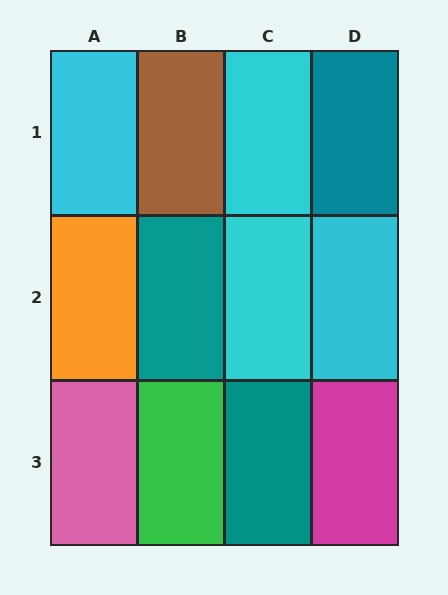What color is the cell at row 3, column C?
Teal.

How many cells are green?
1 cell is green.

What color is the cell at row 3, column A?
Pink.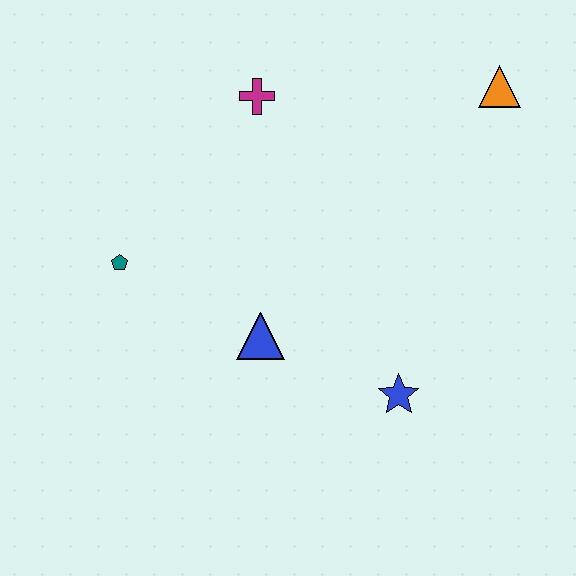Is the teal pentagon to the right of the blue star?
No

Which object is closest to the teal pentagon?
The blue triangle is closest to the teal pentagon.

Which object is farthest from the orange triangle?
The teal pentagon is farthest from the orange triangle.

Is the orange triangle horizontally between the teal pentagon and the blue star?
No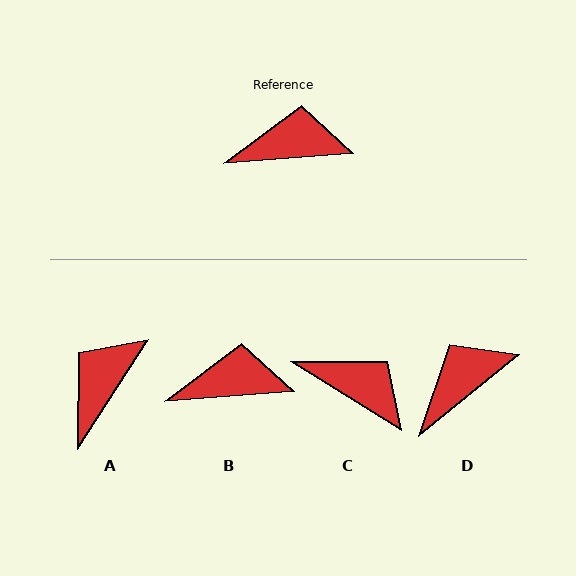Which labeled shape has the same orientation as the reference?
B.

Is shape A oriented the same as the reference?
No, it is off by about 53 degrees.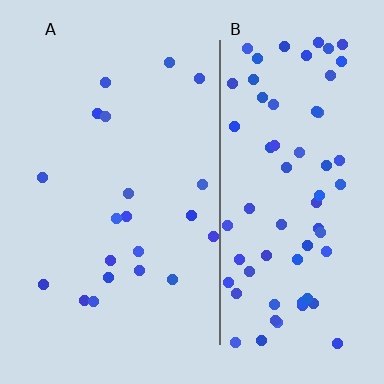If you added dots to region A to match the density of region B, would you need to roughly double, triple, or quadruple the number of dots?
Approximately quadruple.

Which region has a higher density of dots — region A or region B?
B (the right).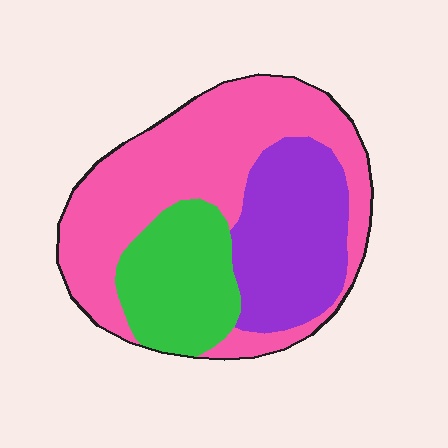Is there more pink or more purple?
Pink.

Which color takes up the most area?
Pink, at roughly 50%.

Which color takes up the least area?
Green, at roughly 20%.